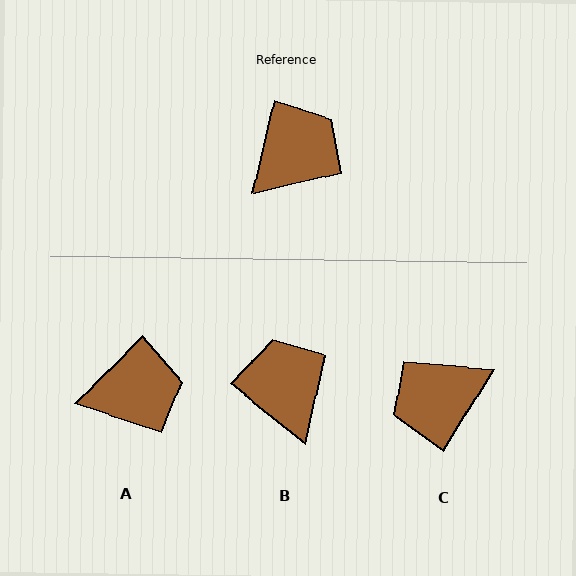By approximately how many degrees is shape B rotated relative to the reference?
Approximately 65 degrees counter-clockwise.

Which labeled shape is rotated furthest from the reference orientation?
C, about 161 degrees away.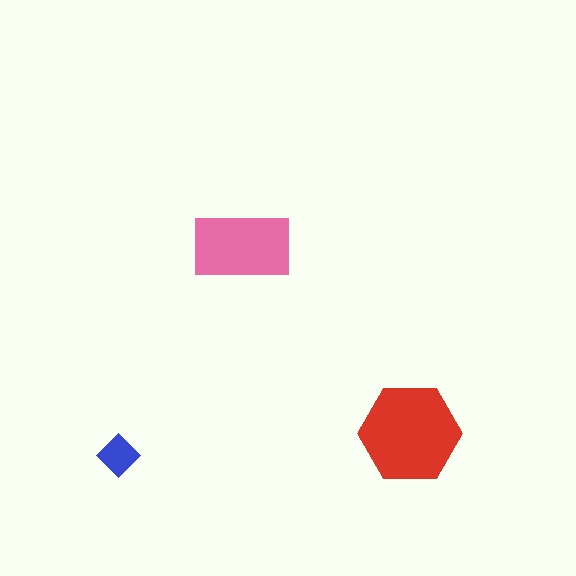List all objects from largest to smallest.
The red hexagon, the pink rectangle, the blue diamond.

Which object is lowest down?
The blue diamond is bottommost.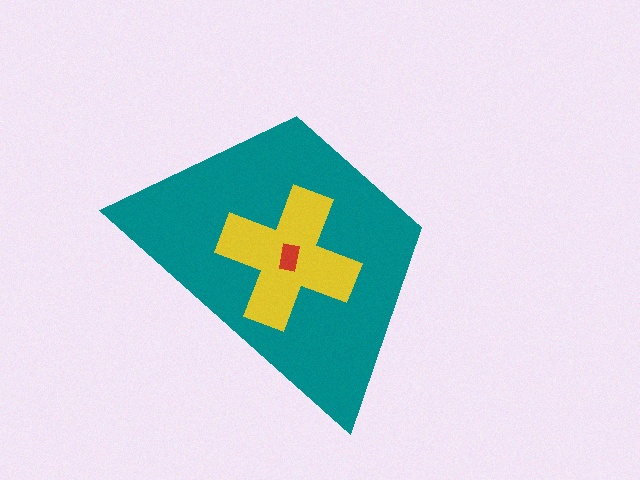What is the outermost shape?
The teal trapezoid.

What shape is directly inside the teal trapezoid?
The yellow cross.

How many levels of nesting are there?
3.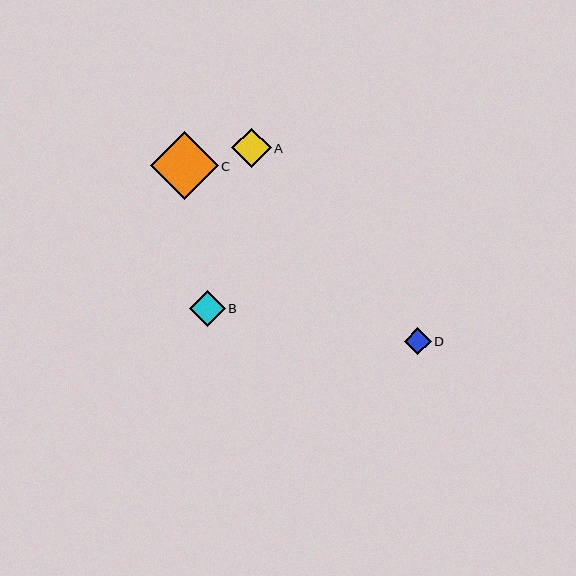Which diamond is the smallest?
Diamond D is the smallest with a size of approximately 27 pixels.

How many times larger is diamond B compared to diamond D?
Diamond B is approximately 1.3 times the size of diamond D.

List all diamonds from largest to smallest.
From largest to smallest: C, A, B, D.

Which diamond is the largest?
Diamond C is the largest with a size of approximately 68 pixels.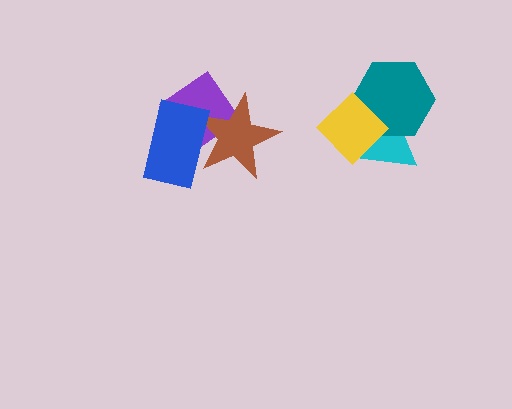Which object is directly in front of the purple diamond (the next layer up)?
The brown star is directly in front of the purple diamond.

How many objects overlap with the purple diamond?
2 objects overlap with the purple diamond.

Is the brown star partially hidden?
Yes, it is partially covered by another shape.